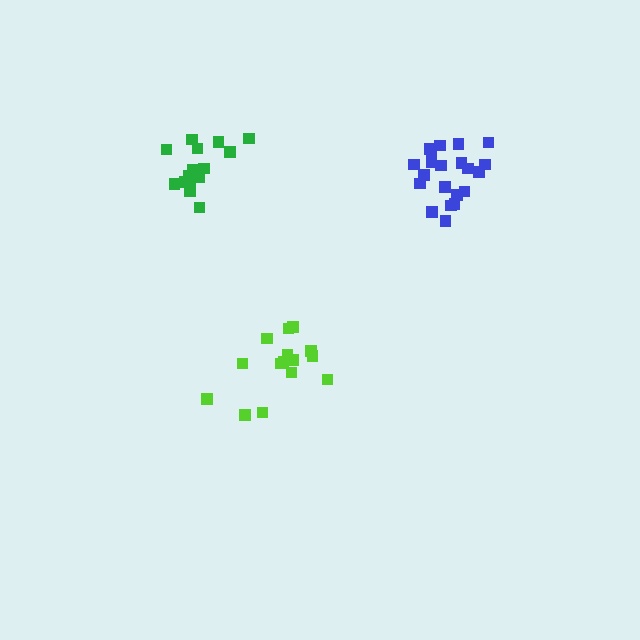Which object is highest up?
The blue cluster is topmost.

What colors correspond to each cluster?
The clusters are colored: blue, green, lime.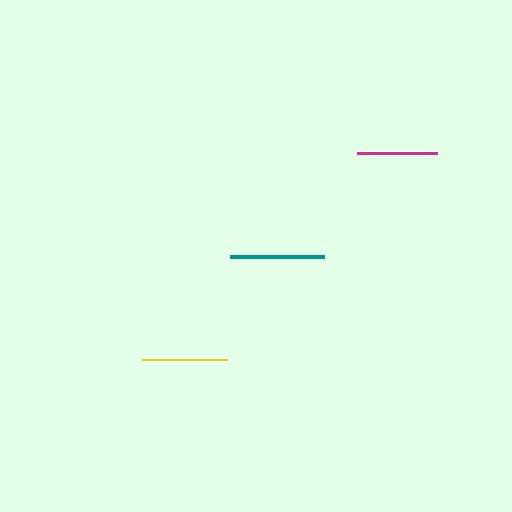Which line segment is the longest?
The teal line is the longest at approximately 94 pixels.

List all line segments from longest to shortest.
From longest to shortest: teal, yellow, magenta.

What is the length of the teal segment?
The teal segment is approximately 94 pixels long.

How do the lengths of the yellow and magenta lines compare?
The yellow and magenta lines are approximately the same length.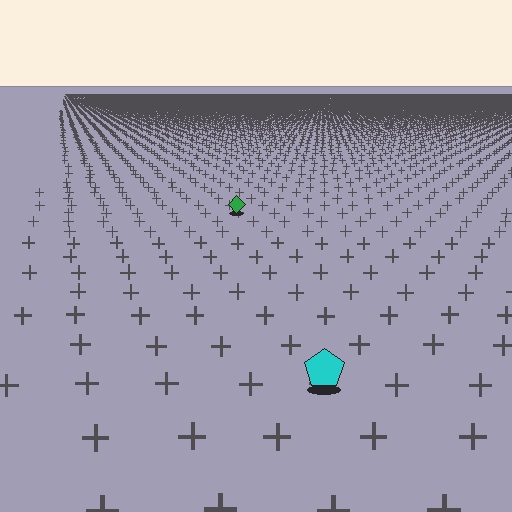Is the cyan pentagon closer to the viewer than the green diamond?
Yes. The cyan pentagon is closer — you can tell from the texture gradient: the ground texture is coarser near it.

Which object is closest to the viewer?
The cyan pentagon is closest. The texture marks near it are larger and more spread out.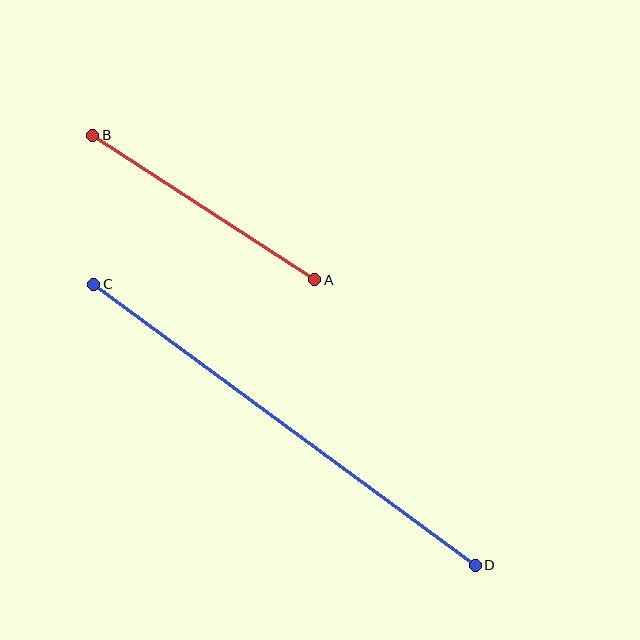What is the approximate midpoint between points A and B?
The midpoint is at approximately (204, 207) pixels.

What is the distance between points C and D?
The distance is approximately 474 pixels.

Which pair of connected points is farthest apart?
Points C and D are farthest apart.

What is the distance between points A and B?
The distance is approximately 265 pixels.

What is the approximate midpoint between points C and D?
The midpoint is at approximately (284, 425) pixels.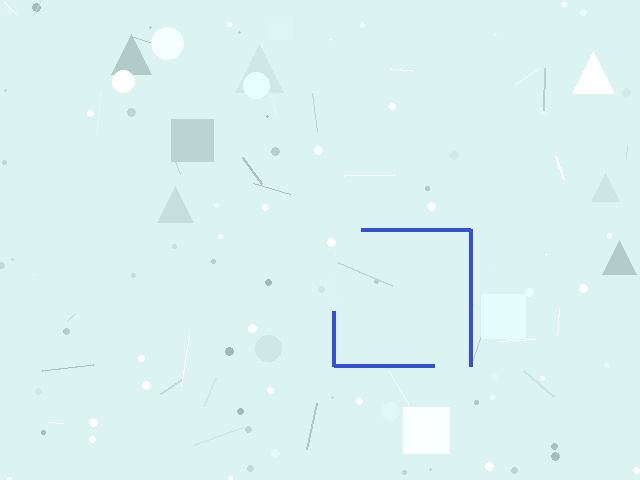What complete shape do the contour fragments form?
The contour fragments form a square.